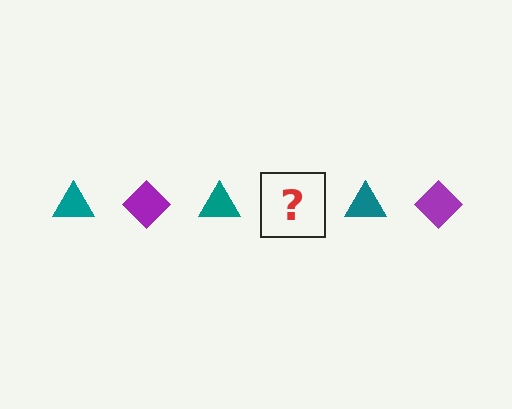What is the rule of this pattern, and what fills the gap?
The rule is that the pattern alternates between teal triangle and purple diamond. The gap should be filled with a purple diamond.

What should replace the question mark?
The question mark should be replaced with a purple diamond.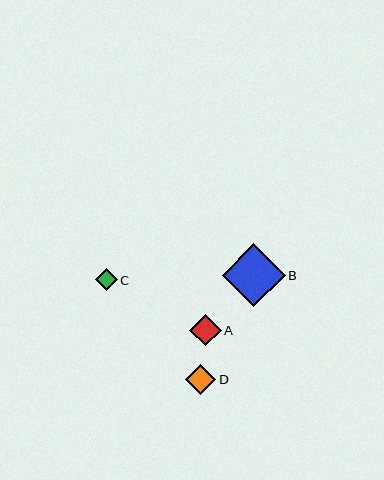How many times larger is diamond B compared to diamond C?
Diamond B is approximately 2.9 times the size of diamond C.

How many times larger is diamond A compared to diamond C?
Diamond A is approximately 1.4 times the size of diamond C.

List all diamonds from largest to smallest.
From largest to smallest: B, A, D, C.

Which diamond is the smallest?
Diamond C is the smallest with a size of approximately 22 pixels.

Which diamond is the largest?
Diamond B is the largest with a size of approximately 63 pixels.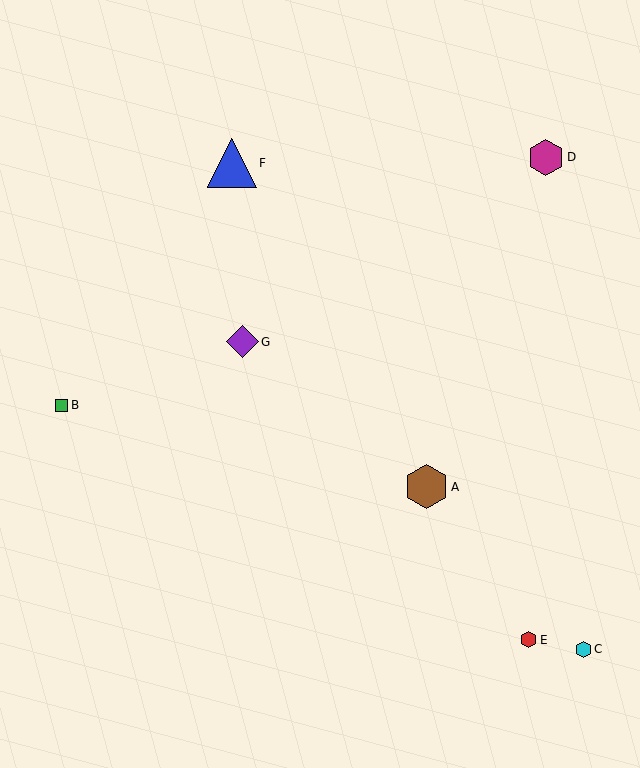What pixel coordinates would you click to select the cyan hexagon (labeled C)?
Click at (583, 649) to select the cyan hexagon C.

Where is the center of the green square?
The center of the green square is at (61, 405).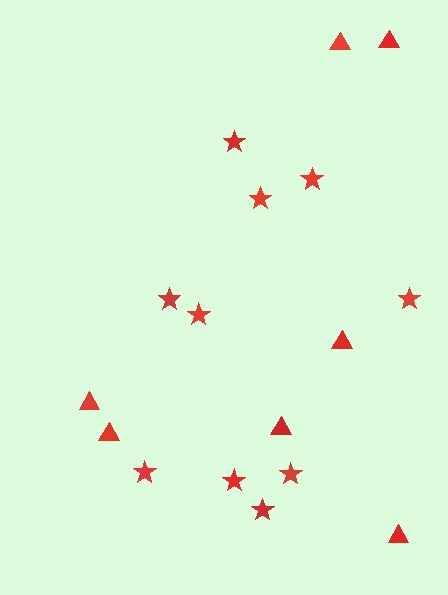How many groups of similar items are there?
There are 2 groups: one group of stars (10) and one group of triangles (7).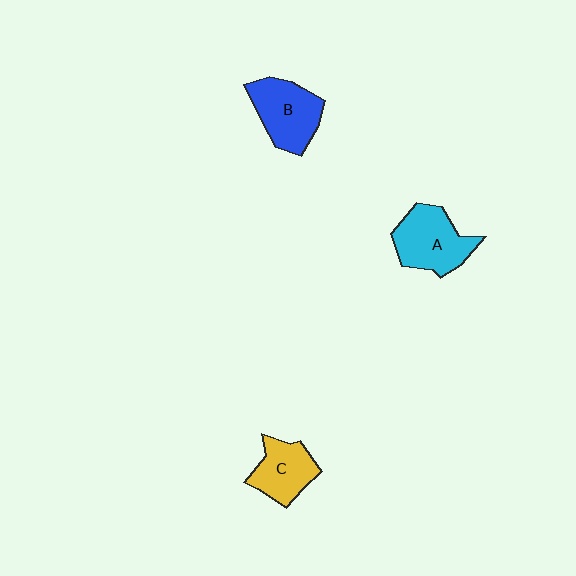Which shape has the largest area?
Shape A (cyan).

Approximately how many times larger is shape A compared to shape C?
Approximately 1.3 times.